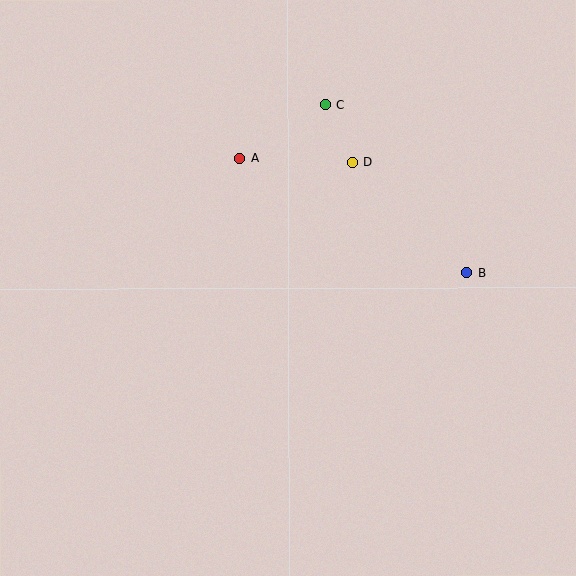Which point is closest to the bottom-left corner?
Point A is closest to the bottom-left corner.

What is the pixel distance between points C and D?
The distance between C and D is 63 pixels.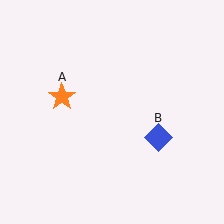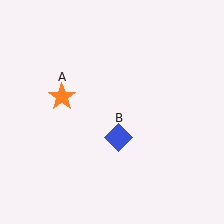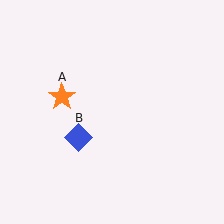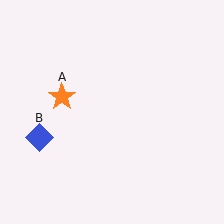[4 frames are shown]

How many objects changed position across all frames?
1 object changed position: blue diamond (object B).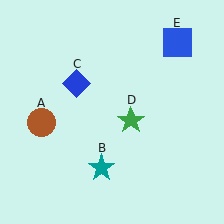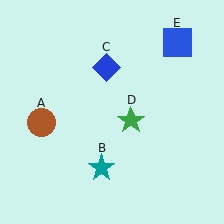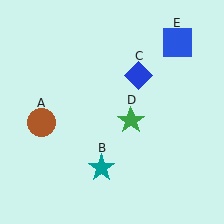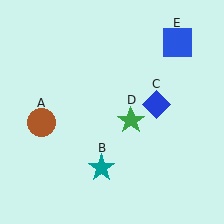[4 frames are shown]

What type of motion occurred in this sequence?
The blue diamond (object C) rotated clockwise around the center of the scene.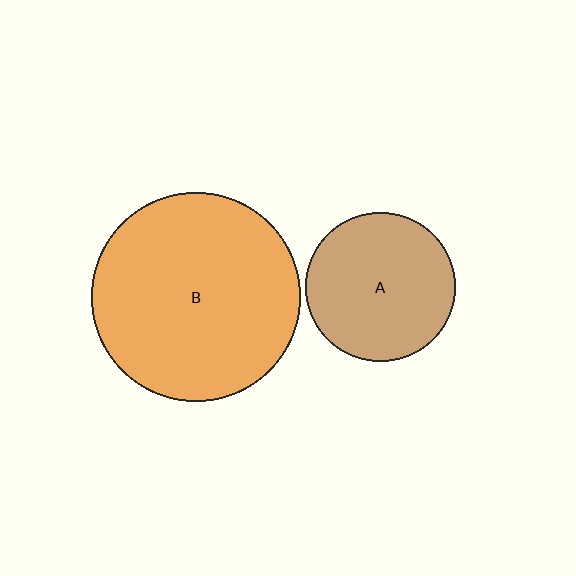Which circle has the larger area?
Circle B (orange).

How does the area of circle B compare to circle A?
Approximately 1.9 times.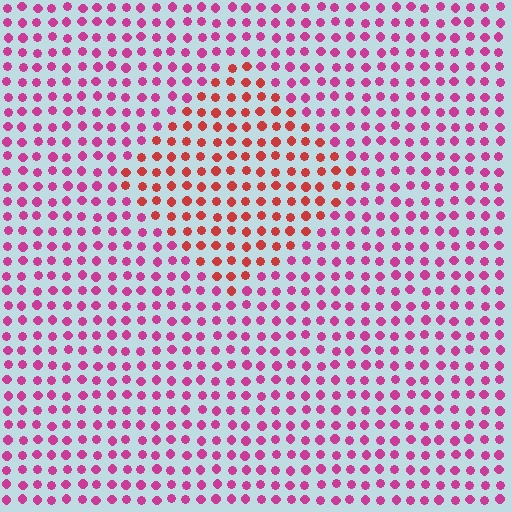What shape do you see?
I see a diamond.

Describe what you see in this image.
The image is filled with small magenta elements in a uniform arrangement. A diamond-shaped region is visible where the elements are tinted to a slightly different hue, forming a subtle color boundary.